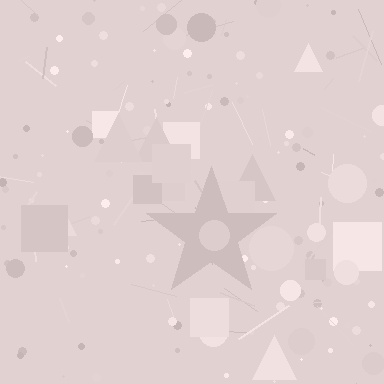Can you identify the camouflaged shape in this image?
The camouflaged shape is a star.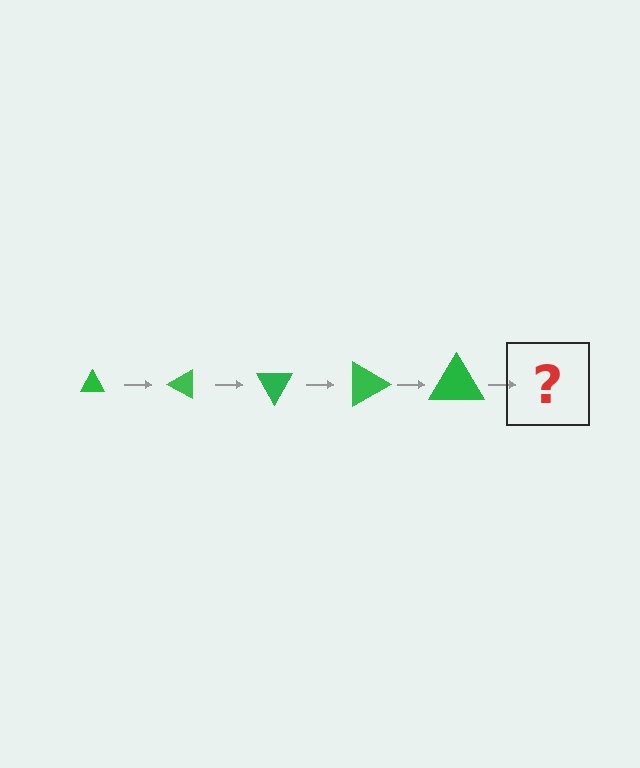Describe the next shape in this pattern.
It should be a triangle, larger than the previous one and rotated 150 degrees from the start.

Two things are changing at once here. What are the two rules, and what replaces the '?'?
The two rules are that the triangle grows larger each step and it rotates 30 degrees each step. The '?' should be a triangle, larger than the previous one and rotated 150 degrees from the start.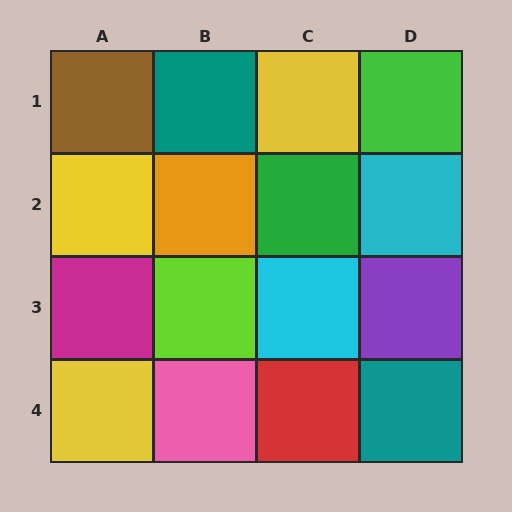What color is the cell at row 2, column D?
Cyan.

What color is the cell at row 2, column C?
Green.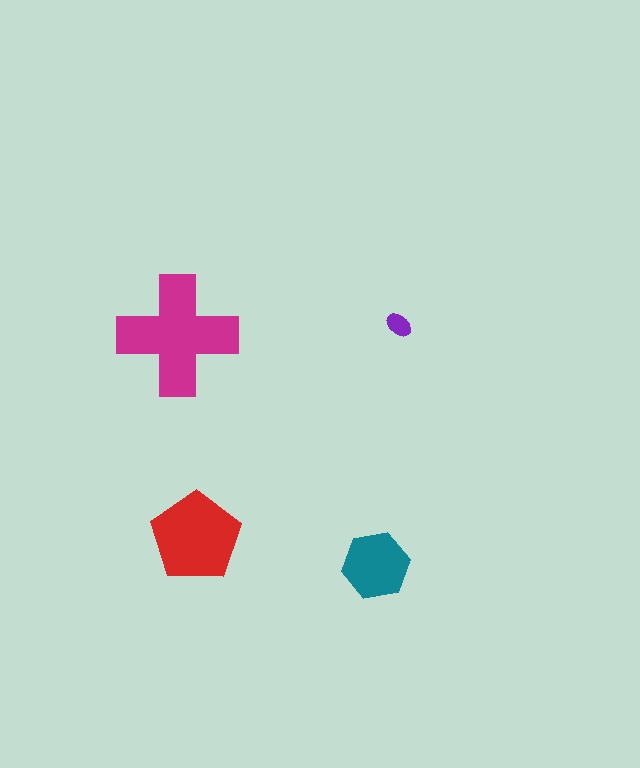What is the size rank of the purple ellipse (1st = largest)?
4th.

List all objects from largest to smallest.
The magenta cross, the red pentagon, the teal hexagon, the purple ellipse.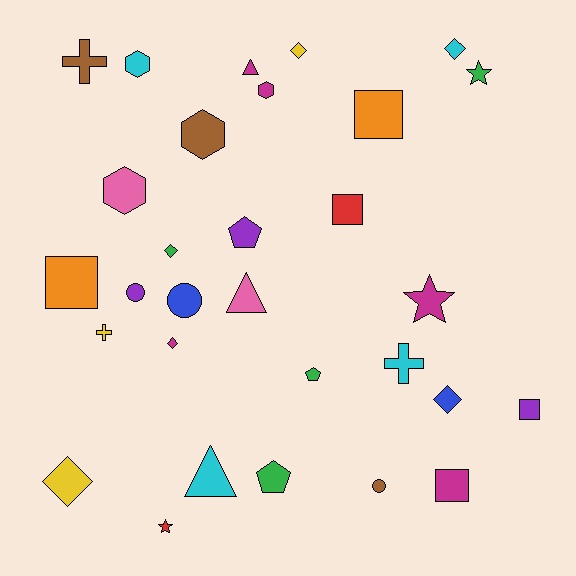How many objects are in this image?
There are 30 objects.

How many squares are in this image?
There are 5 squares.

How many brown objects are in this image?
There are 3 brown objects.